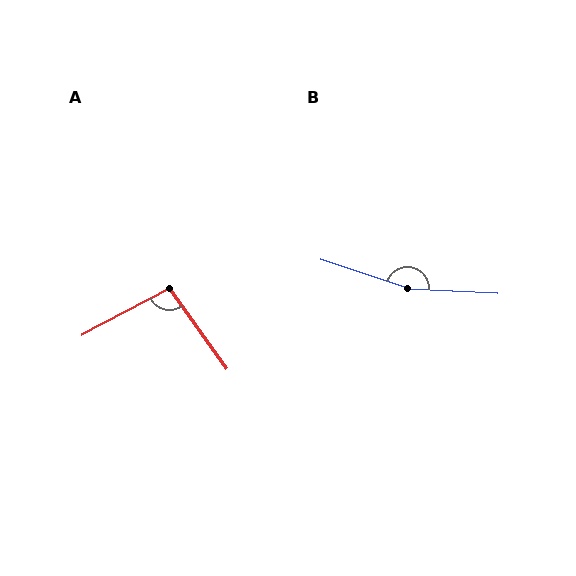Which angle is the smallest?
A, at approximately 98 degrees.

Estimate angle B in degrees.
Approximately 164 degrees.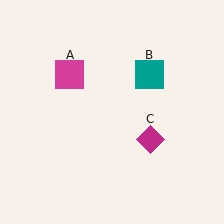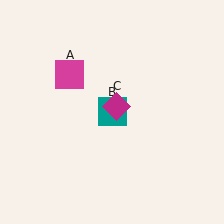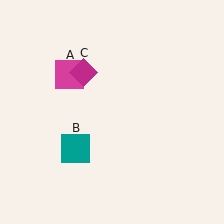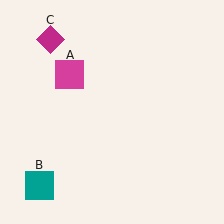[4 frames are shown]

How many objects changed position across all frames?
2 objects changed position: teal square (object B), magenta diamond (object C).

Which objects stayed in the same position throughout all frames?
Magenta square (object A) remained stationary.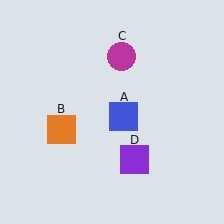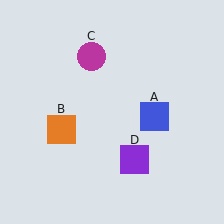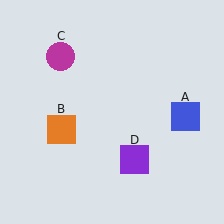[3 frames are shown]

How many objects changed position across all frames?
2 objects changed position: blue square (object A), magenta circle (object C).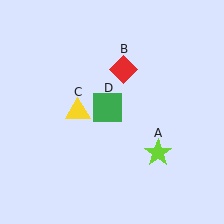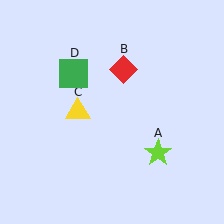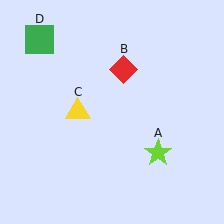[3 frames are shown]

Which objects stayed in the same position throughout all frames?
Lime star (object A) and red diamond (object B) and yellow triangle (object C) remained stationary.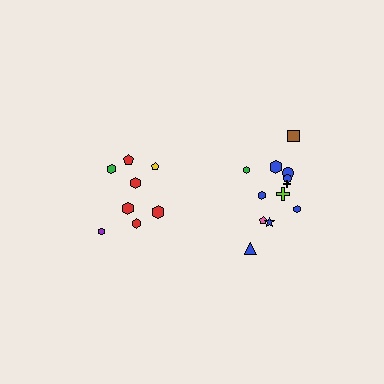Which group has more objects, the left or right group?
The right group.